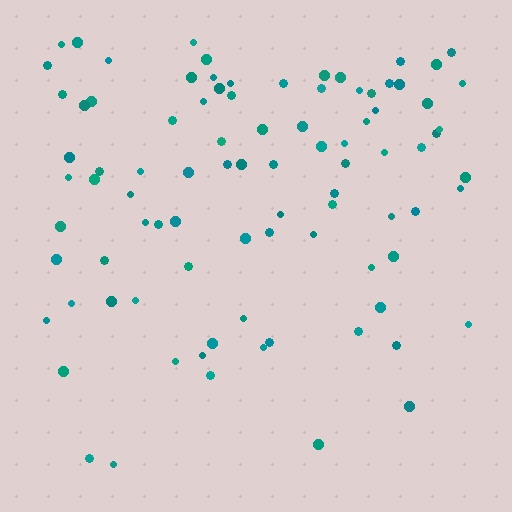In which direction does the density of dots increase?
From bottom to top, with the top side densest.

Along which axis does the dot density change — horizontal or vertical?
Vertical.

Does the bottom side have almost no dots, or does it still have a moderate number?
Still a moderate number, just noticeably fewer than the top.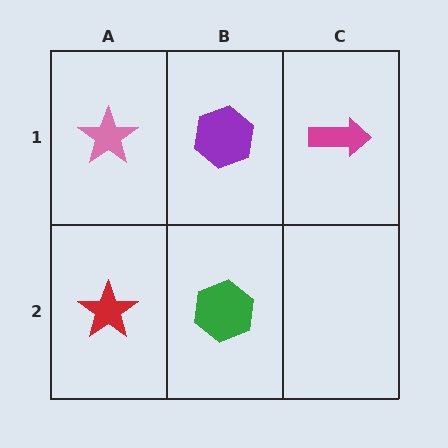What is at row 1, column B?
A purple hexagon.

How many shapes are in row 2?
2 shapes.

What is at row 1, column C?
A magenta arrow.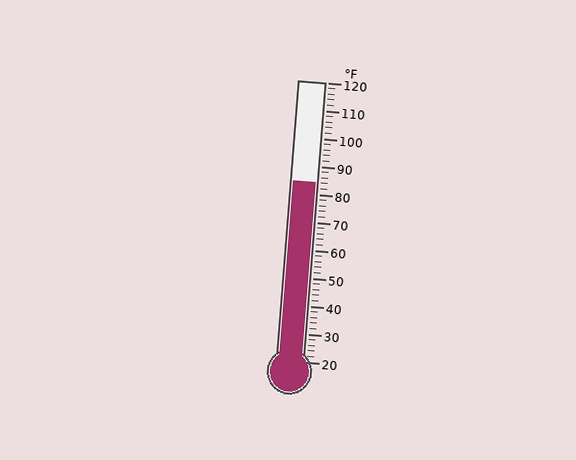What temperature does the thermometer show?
The thermometer shows approximately 84°F.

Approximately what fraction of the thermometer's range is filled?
The thermometer is filled to approximately 65% of its range.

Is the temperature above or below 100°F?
The temperature is below 100°F.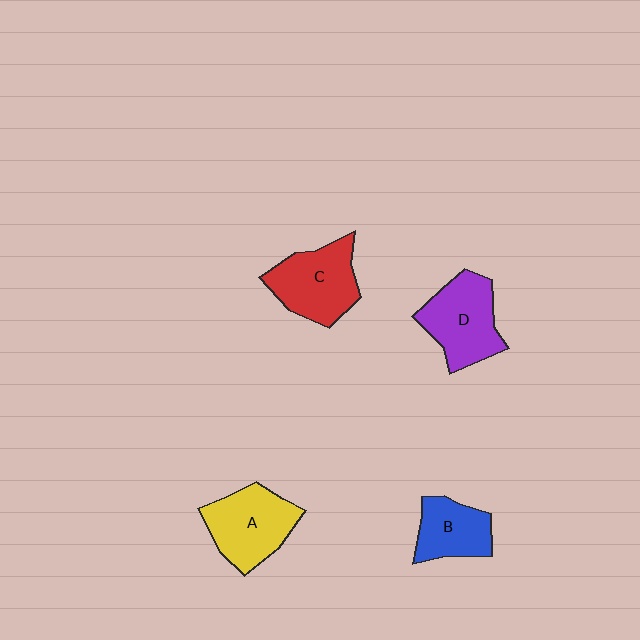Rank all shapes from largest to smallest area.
From largest to smallest: A (yellow), D (purple), C (red), B (blue).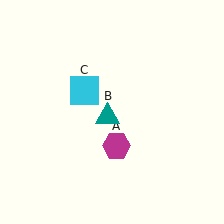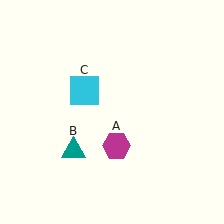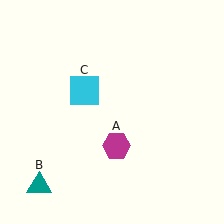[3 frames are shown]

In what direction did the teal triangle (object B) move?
The teal triangle (object B) moved down and to the left.